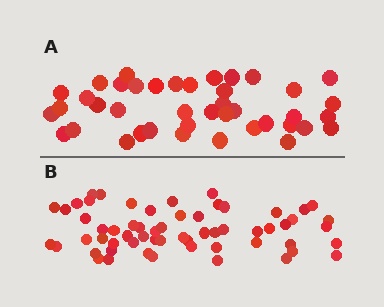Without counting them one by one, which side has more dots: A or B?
Region B (the bottom region) has more dots.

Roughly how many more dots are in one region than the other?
Region B has approximately 20 more dots than region A.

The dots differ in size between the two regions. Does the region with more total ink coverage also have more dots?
No. Region A has more total ink coverage because its dots are larger, but region B actually contains more individual dots. Total area can be misleading — the number of items is what matters here.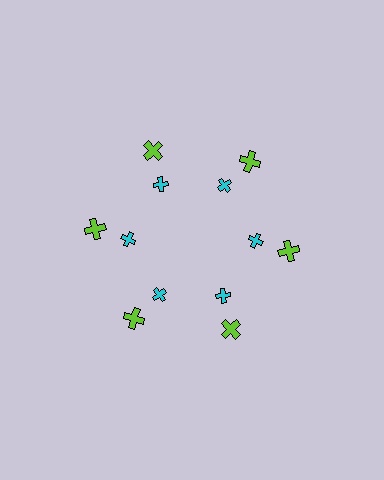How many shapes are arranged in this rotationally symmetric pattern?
There are 12 shapes, arranged in 6 groups of 2.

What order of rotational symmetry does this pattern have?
This pattern has 6-fold rotational symmetry.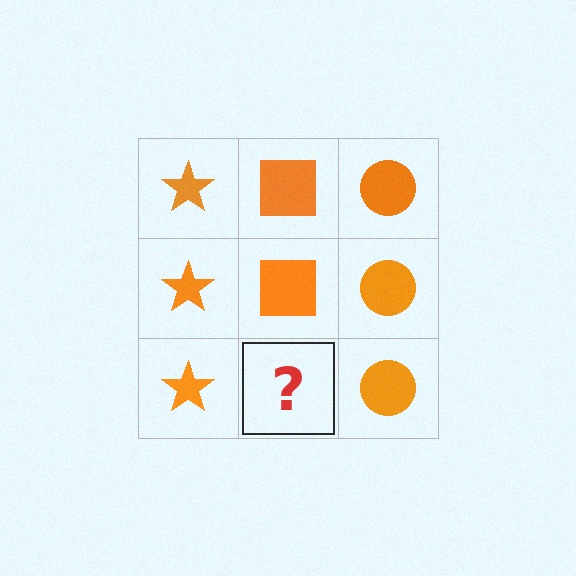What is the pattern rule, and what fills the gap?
The rule is that each column has a consistent shape. The gap should be filled with an orange square.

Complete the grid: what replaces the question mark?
The question mark should be replaced with an orange square.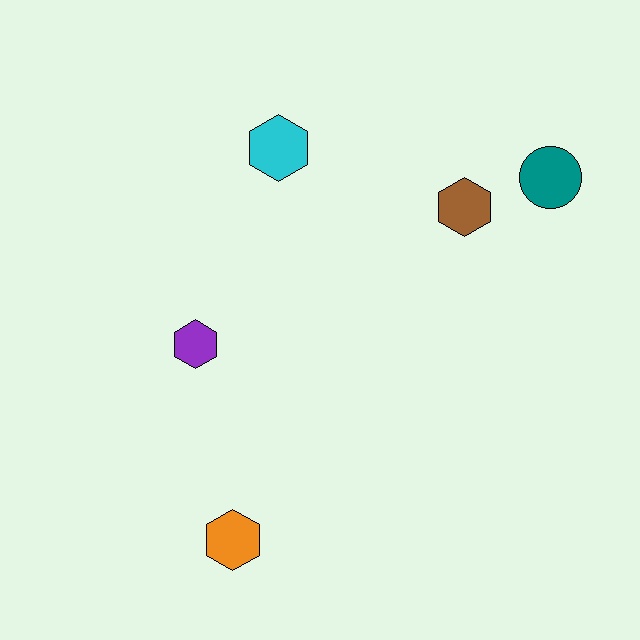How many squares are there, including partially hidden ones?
There are no squares.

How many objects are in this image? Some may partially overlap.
There are 5 objects.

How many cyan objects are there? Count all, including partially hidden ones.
There is 1 cyan object.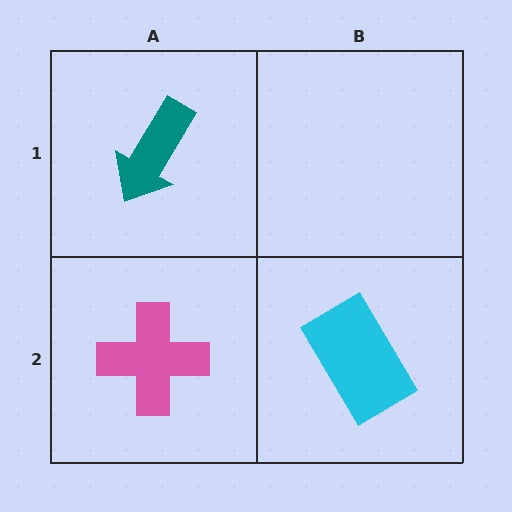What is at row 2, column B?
A cyan rectangle.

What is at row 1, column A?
A teal arrow.